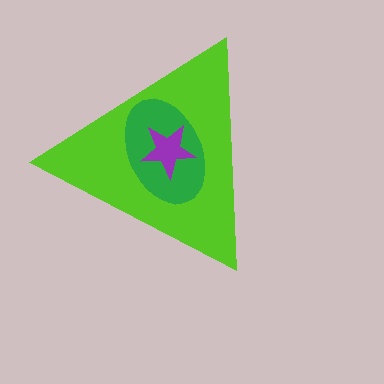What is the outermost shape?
The lime triangle.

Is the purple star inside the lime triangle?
Yes.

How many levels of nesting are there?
3.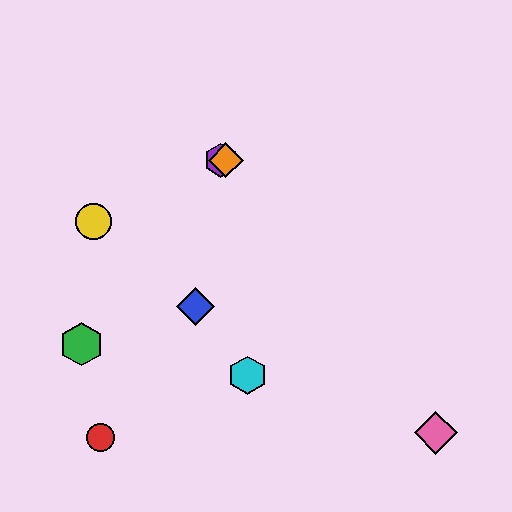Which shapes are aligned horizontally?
The purple hexagon, the orange diamond are aligned horizontally.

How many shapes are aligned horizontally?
2 shapes (the purple hexagon, the orange diamond) are aligned horizontally.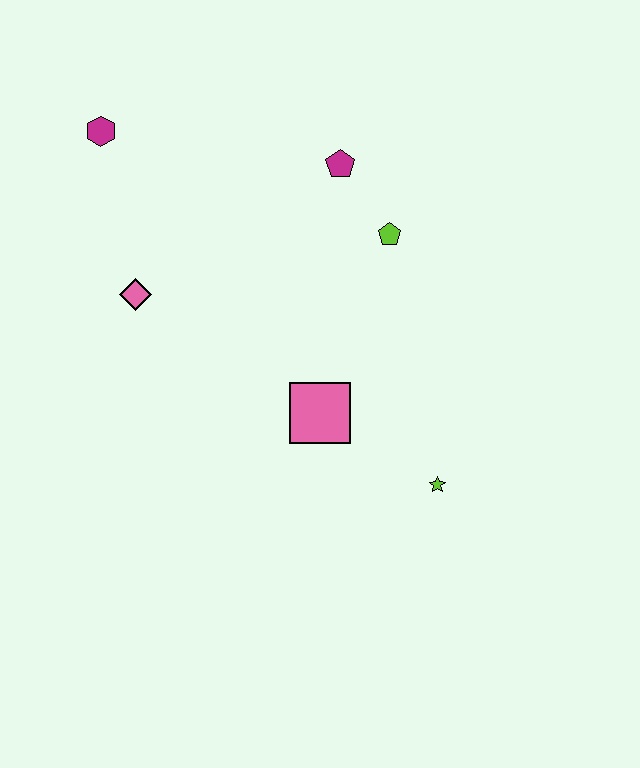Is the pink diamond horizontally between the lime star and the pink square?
No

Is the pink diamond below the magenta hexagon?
Yes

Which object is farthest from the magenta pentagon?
The lime star is farthest from the magenta pentagon.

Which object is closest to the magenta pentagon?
The lime pentagon is closest to the magenta pentagon.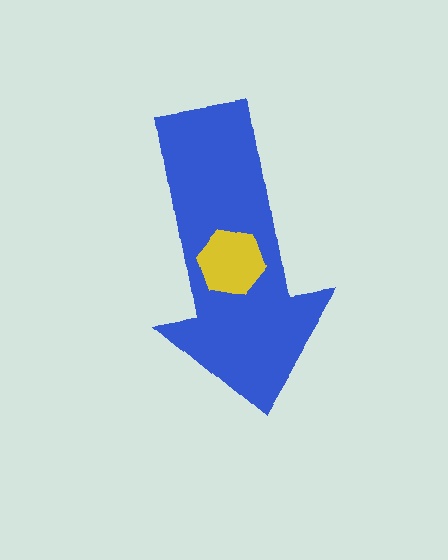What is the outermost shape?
The blue arrow.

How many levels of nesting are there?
2.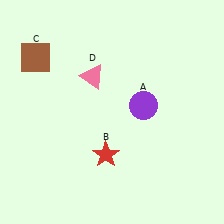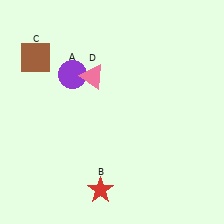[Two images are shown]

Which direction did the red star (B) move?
The red star (B) moved down.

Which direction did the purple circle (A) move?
The purple circle (A) moved left.